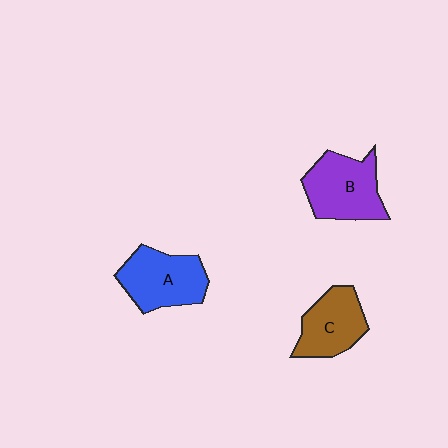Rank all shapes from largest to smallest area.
From largest to smallest: B (purple), A (blue), C (brown).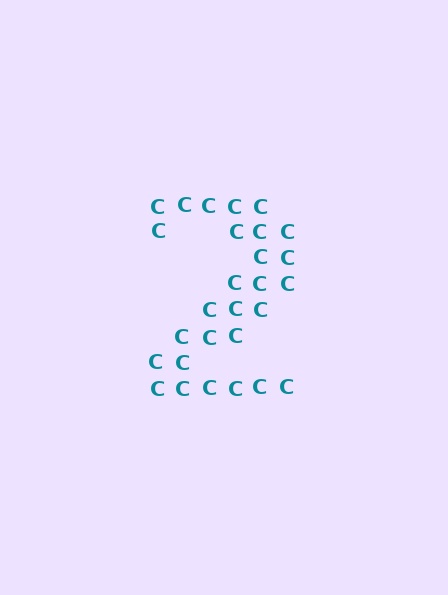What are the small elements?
The small elements are letter C's.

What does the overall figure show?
The overall figure shows the digit 2.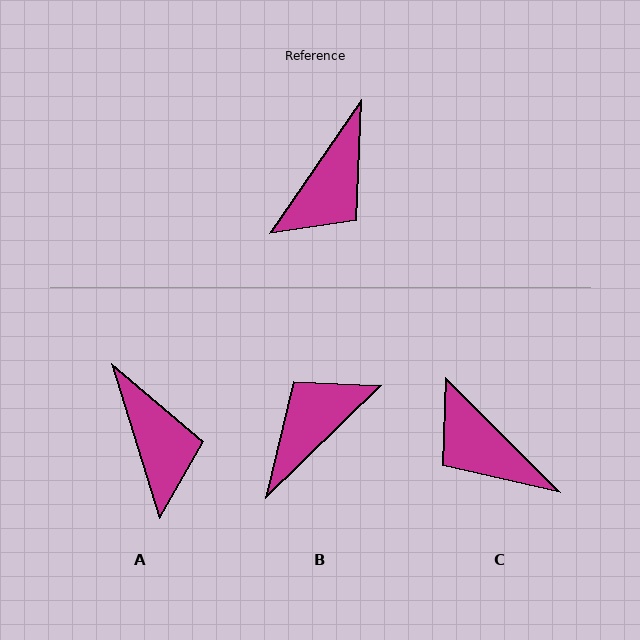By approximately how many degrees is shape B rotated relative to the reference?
Approximately 169 degrees counter-clockwise.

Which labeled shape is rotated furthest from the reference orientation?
B, about 169 degrees away.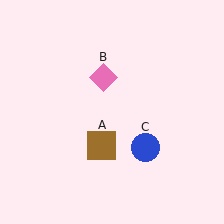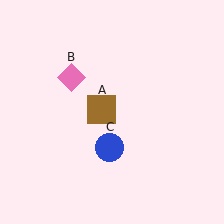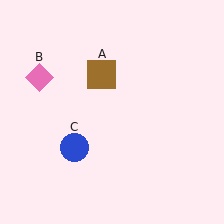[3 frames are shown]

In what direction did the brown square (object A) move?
The brown square (object A) moved up.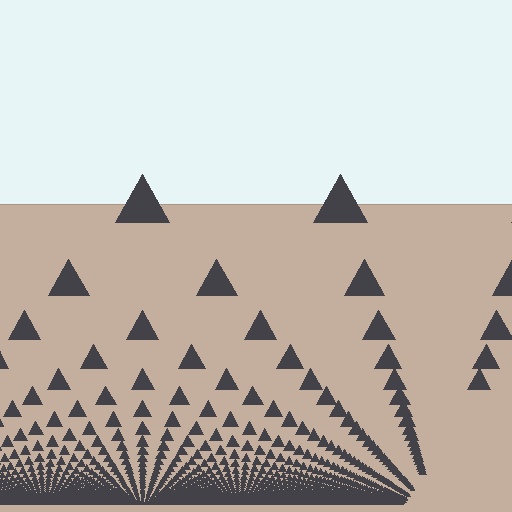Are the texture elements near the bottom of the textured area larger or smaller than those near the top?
Smaller. The gradient is inverted — elements near the bottom are smaller and denser.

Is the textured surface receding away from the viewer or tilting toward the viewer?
The surface appears to tilt toward the viewer. Texture elements get larger and sparser toward the top.